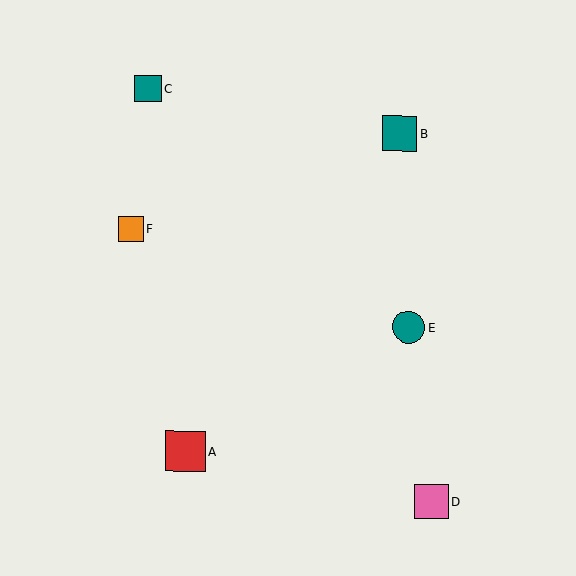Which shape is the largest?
The red square (labeled A) is the largest.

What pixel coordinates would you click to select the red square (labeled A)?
Click at (186, 451) to select the red square A.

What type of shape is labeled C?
Shape C is a teal square.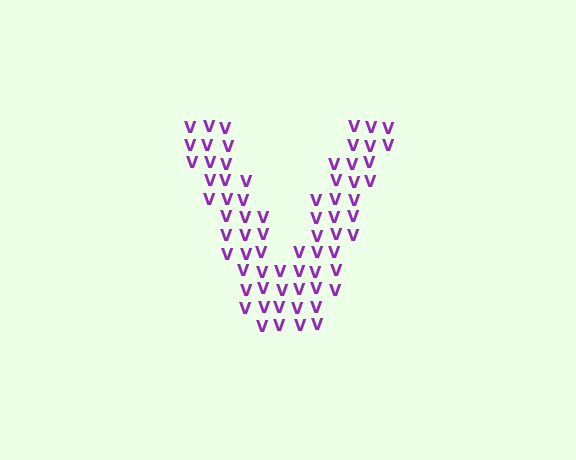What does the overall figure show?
The overall figure shows the letter V.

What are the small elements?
The small elements are letter V's.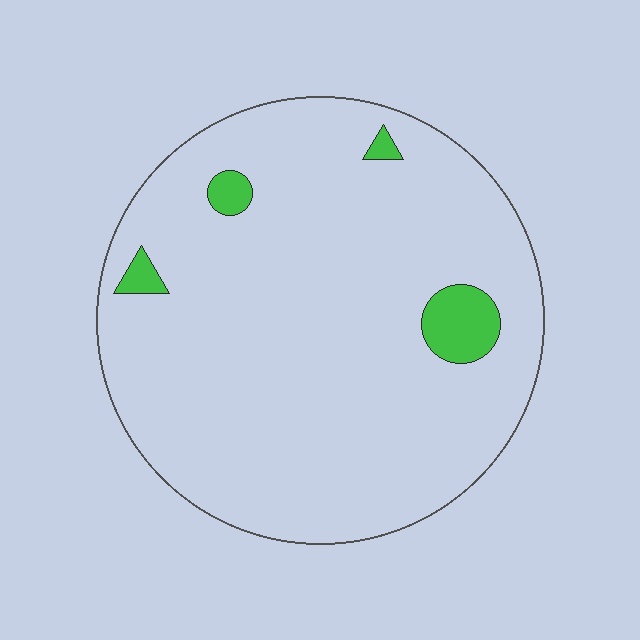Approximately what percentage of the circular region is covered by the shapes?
Approximately 5%.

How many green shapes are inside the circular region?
4.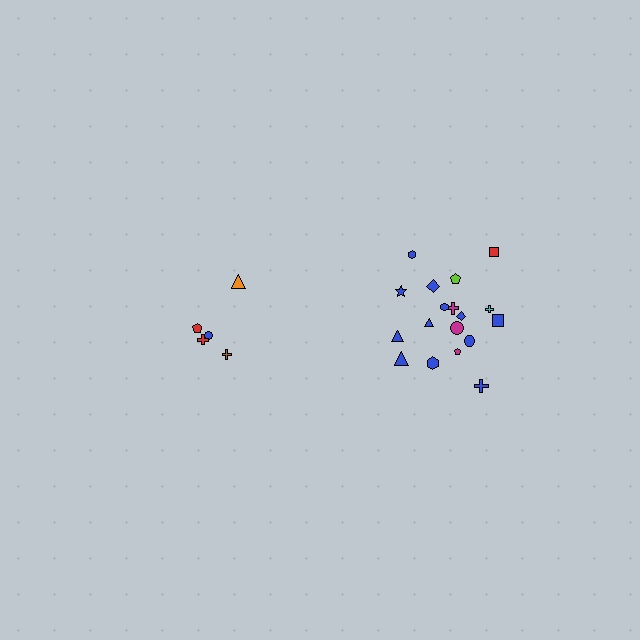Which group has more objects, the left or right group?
The right group.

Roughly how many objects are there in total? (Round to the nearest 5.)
Roughly 25 objects in total.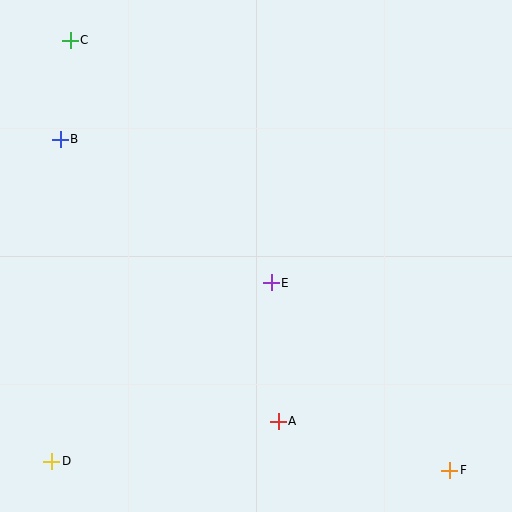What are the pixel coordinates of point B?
Point B is at (60, 139).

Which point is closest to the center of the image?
Point E at (271, 283) is closest to the center.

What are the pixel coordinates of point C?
Point C is at (70, 40).